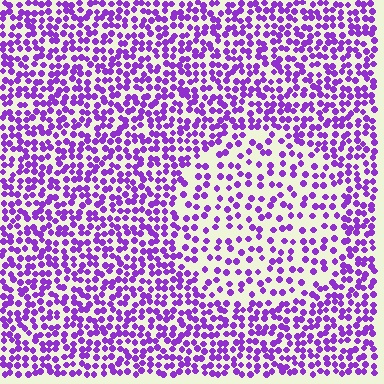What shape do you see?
I see a circle.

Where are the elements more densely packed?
The elements are more densely packed outside the circle boundary.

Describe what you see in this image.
The image contains small purple elements arranged at two different densities. A circle-shaped region is visible where the elements are less densely packed than the surrounding area.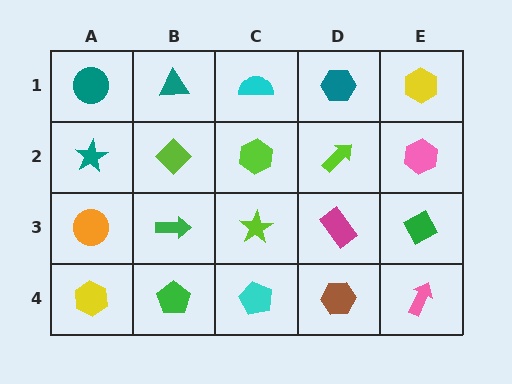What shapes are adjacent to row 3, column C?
A lime hexagon (row 2, column C), a cyan pentagon (row 4, column C), a green arrow (row 3, column B), a magenta rectangle (row 3, column D).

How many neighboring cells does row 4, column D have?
3.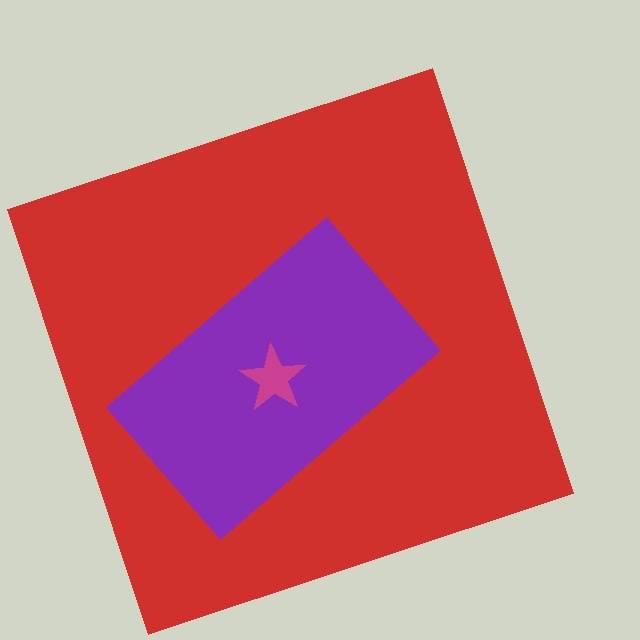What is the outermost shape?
The red square.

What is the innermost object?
The magenta star.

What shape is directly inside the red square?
The purple rectangle.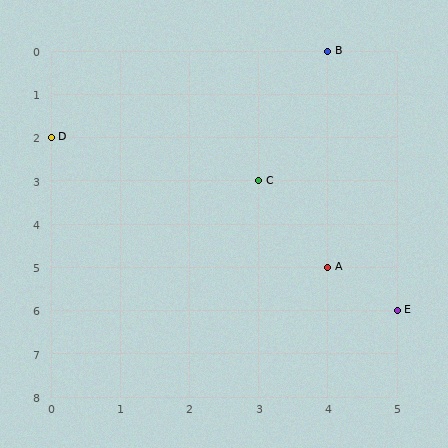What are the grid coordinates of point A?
Point A is at grid coordinates (4, 5).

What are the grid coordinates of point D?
Point D is at grid coordinates (0, 2).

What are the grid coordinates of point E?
Point E is at grid coordinates (5, 6).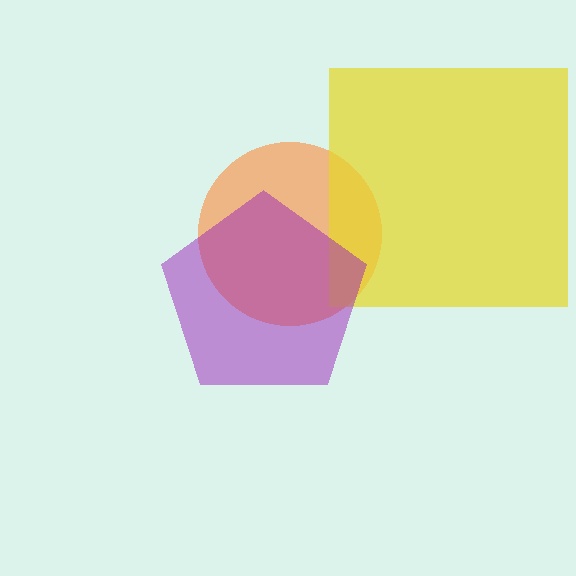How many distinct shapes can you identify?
There are 3 distinct shapes: an orange circle, a yellow square, a purple pentagon.